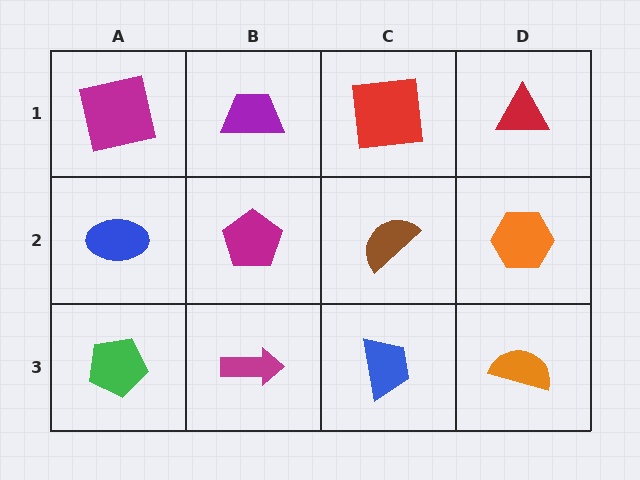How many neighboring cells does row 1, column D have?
2.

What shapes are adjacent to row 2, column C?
A red square (row 1, column C), a blue trapezoid (row 3, column C), a magenta pentagon (row 2, column B), an orange hexagon (row 2, column D).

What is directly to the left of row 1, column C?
A purple trapezoid.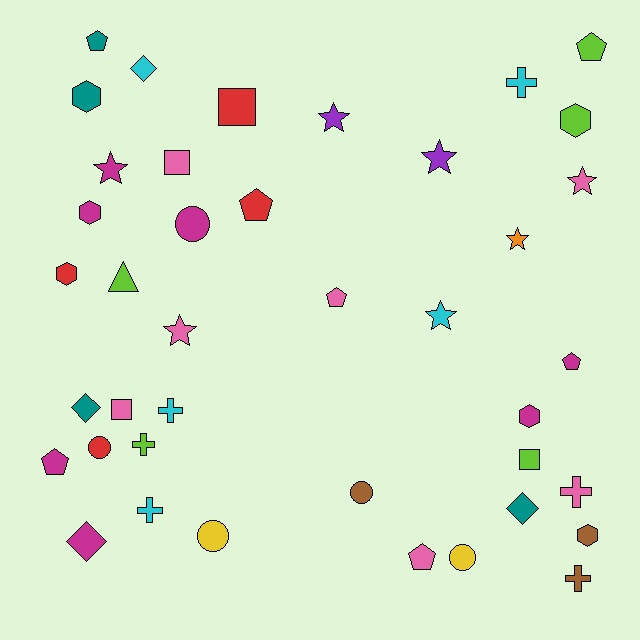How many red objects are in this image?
There are 4 red objects.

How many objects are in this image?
There are 40 objects.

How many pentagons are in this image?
There are 7 pentagons.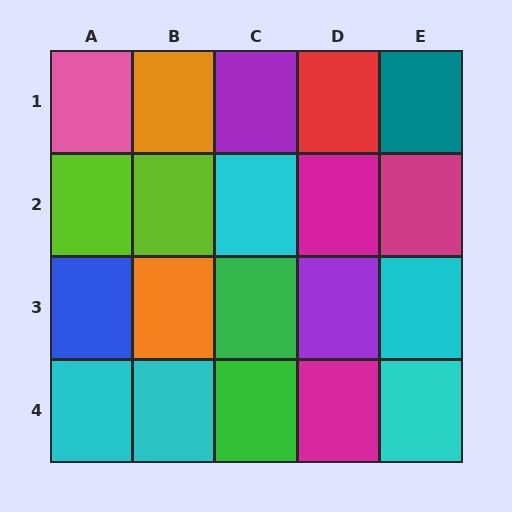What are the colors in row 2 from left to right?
Lime, lime, cyan, magenta, magenta.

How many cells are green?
2 cells are green.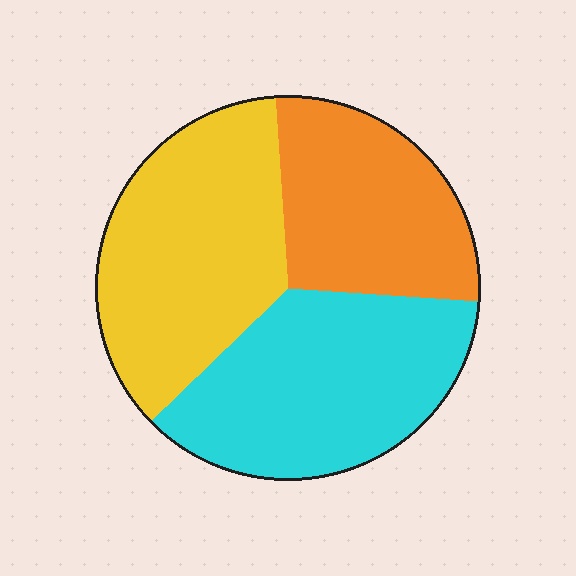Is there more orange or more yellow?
Yellow.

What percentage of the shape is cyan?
Cyan covers around 35% of the shape.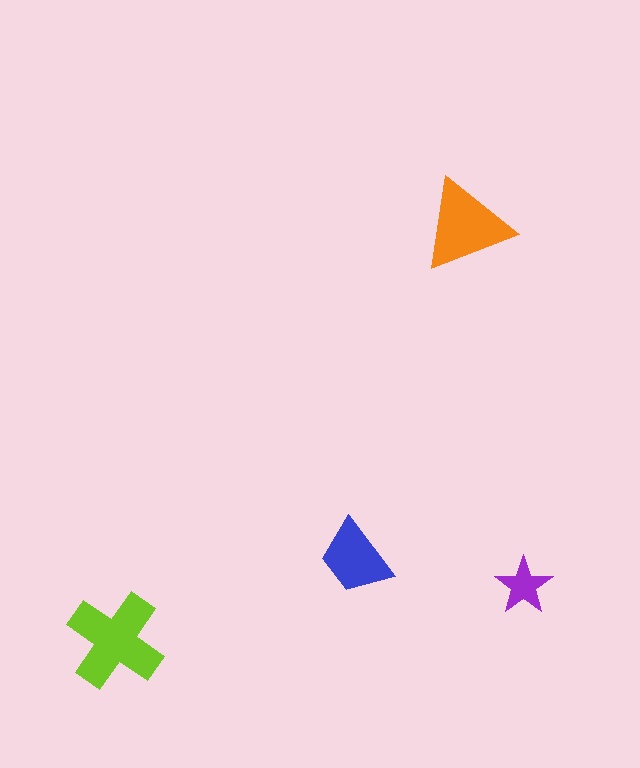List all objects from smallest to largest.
The purple star, the blue trapezoid, the orange triangle, the lime cross.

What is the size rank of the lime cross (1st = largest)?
1st.